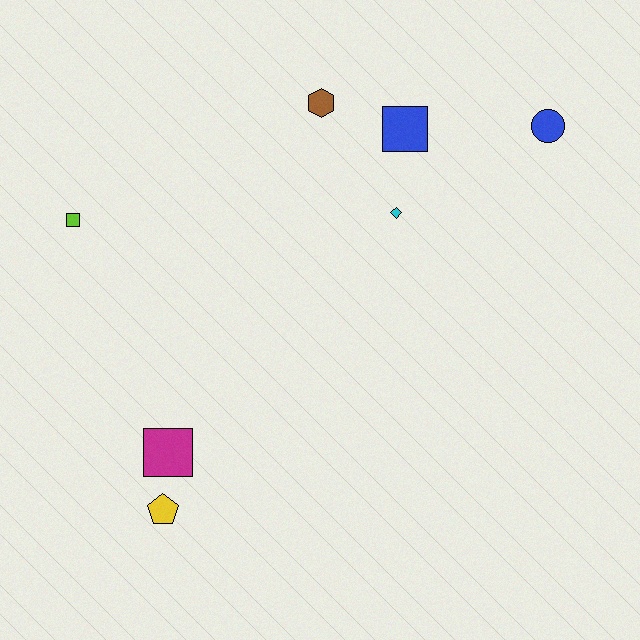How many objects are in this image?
There are 7 objects.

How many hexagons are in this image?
There is 1 hexagon.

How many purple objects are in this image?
There are no purple objects.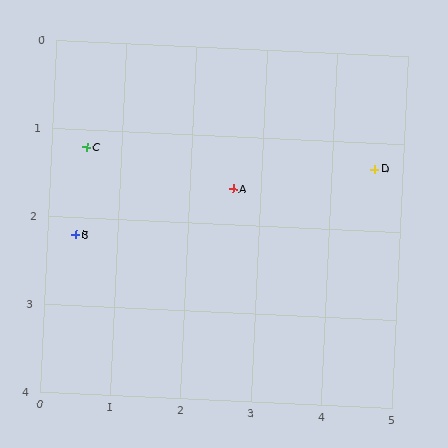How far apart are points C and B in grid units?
Points C and B are about 1.0 grid units apart.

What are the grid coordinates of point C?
Point C is at approximately (0.5, 1.2).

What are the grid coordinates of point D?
Point D is at approximately (4.6, 1.3).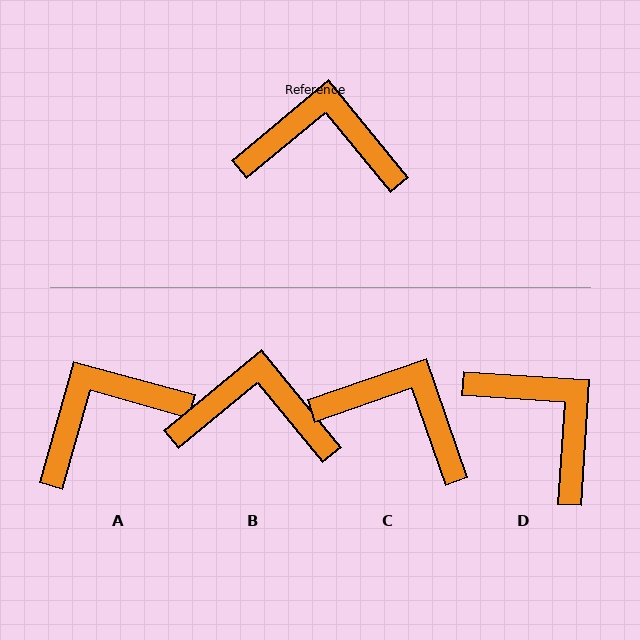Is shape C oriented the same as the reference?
No, it is off by about 20 degrees.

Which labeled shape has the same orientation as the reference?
B.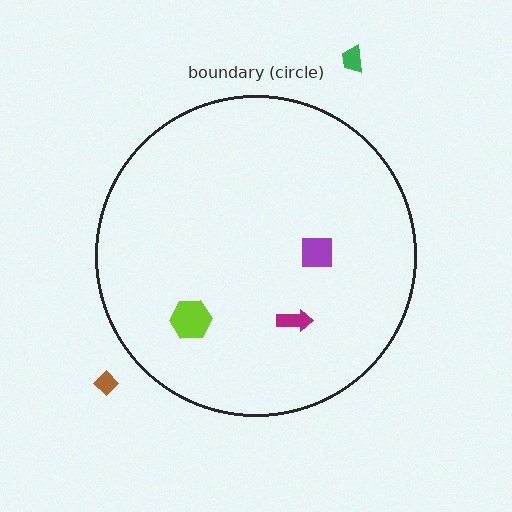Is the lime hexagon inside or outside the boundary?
Inside.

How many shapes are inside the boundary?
3 inside, 2 outside.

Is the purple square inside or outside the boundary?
Inside.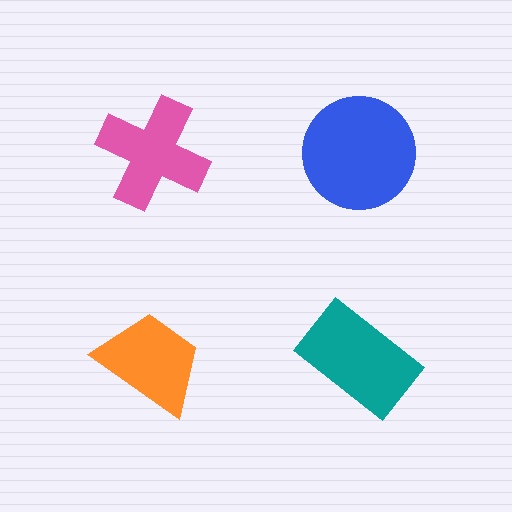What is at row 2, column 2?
A teal rectangle.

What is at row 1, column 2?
A blue circle.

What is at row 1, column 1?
A pink cross.